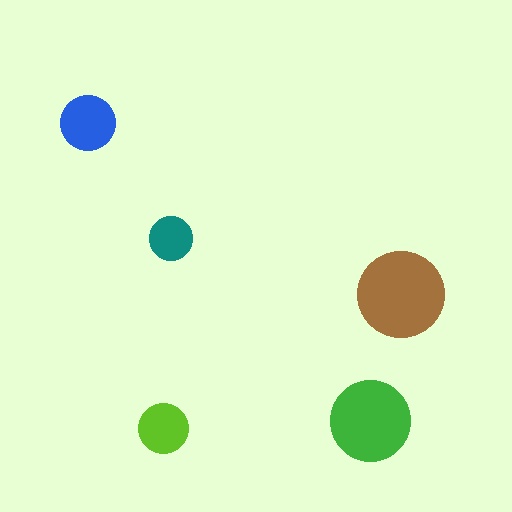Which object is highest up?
The blue circle is topmost.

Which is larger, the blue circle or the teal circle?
The blue one.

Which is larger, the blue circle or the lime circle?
The blue one.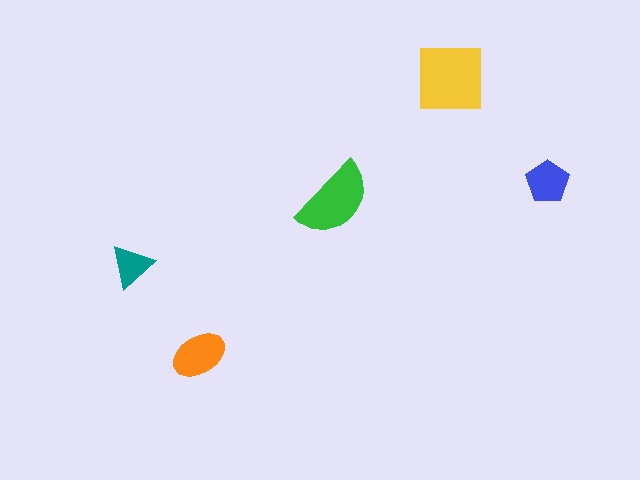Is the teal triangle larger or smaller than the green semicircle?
Smaller.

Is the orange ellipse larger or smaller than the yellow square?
Smaller.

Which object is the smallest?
The teal triangle.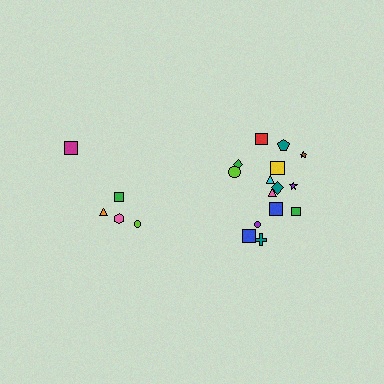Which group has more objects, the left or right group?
The right group.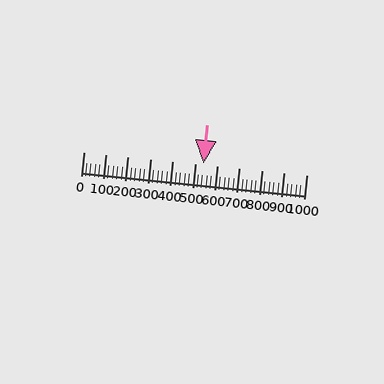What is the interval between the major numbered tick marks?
The major tick marks are spaced 100 units apart.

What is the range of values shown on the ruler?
The ruler shows values from 0 to 1000.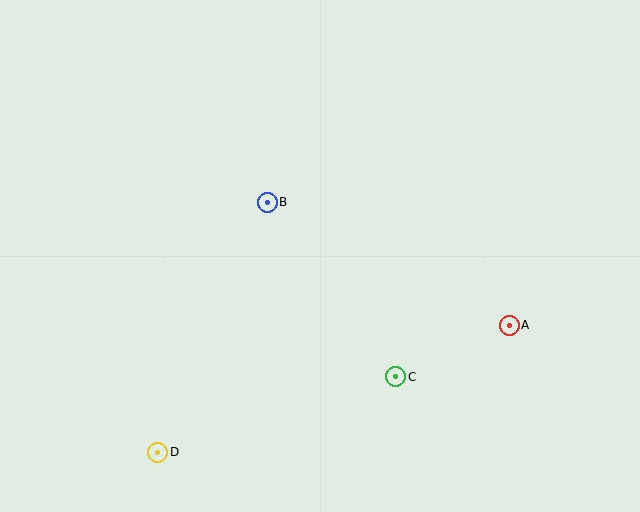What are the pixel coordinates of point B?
Point B is at (267, 202).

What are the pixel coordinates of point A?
Point A is at (509, 325).